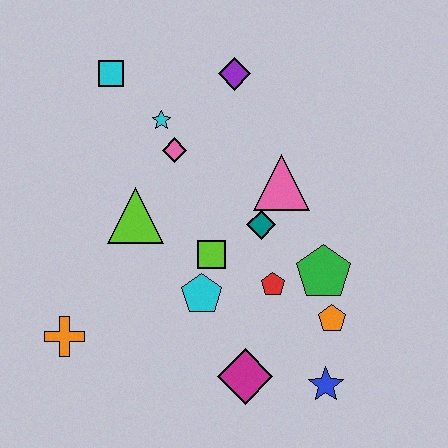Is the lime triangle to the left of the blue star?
Yes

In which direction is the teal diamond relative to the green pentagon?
The teal diamond is to the left of the green pentagon.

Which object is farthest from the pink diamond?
The blue star is farthest from the pink diamond.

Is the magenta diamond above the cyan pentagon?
No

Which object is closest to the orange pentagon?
The green pentagon is closest to the orange pentagon.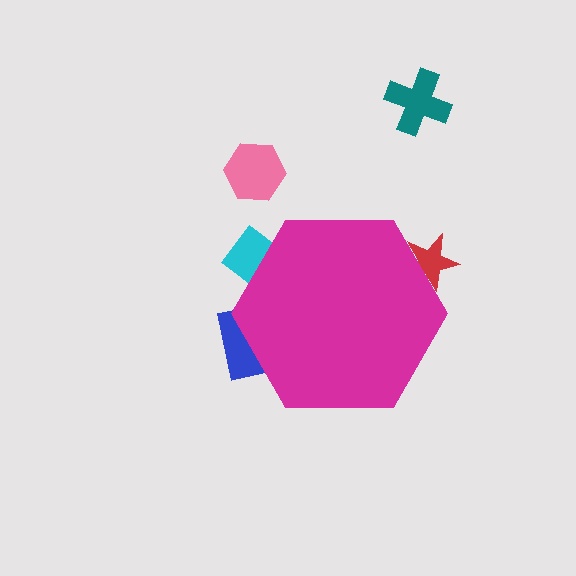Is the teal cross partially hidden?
No, the teal cross is fully visible.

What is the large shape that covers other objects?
A magenta hexagon.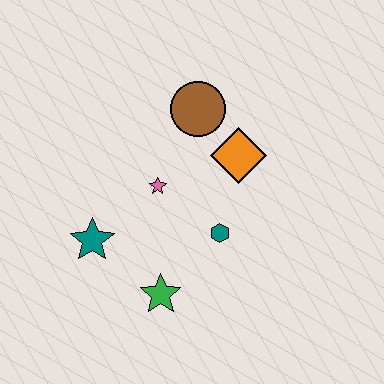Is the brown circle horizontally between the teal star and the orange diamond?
Yes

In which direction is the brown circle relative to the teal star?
The brown circle is above the teal star.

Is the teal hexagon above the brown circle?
No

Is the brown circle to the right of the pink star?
Yes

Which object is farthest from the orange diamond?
The teal star is farthest from the orange diamond.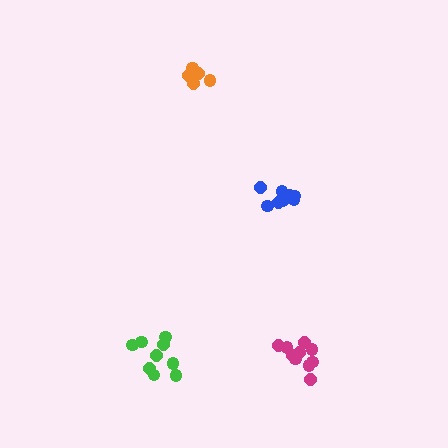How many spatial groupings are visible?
There are 4 spatial groupings.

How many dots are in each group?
Group 1: 6 dots, Group 2: 10 dots, Group 3: 11 dots, Group 4: 9 dots (36 total).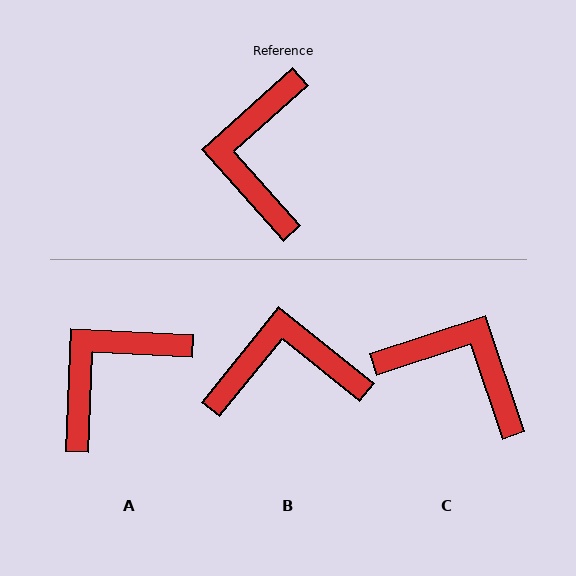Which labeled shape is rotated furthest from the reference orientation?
C, about 113 degrees away.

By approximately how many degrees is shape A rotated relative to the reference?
Approximately 44 degrees clockwise.